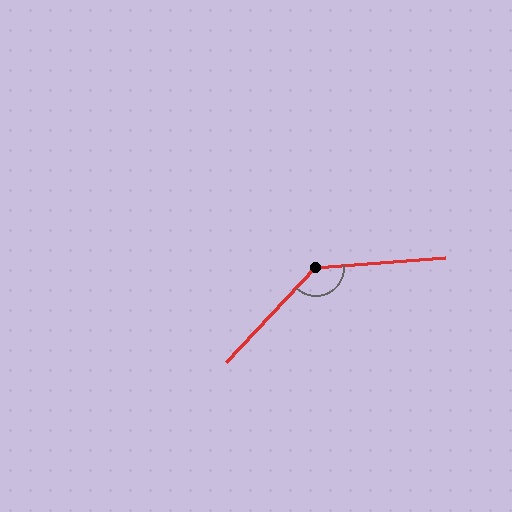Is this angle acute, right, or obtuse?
It is obtuse.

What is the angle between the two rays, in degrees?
Approximately 138 degrees.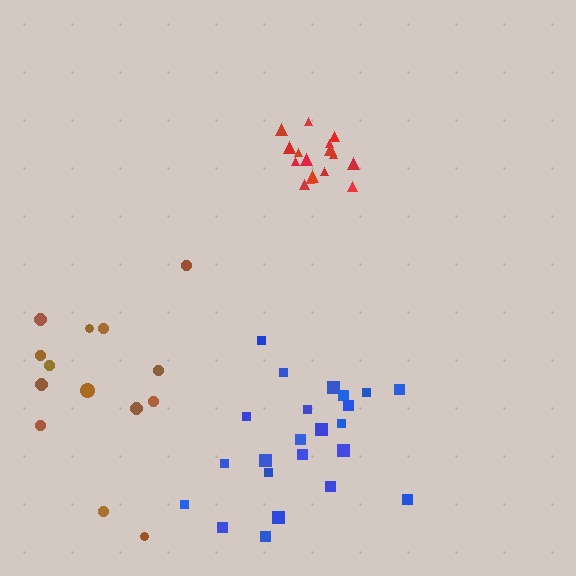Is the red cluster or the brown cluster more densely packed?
Red.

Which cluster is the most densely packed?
Red.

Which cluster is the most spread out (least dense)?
Brown.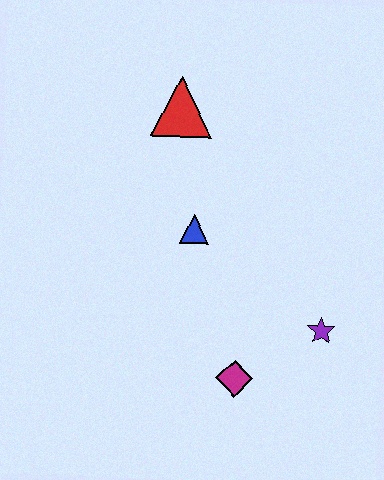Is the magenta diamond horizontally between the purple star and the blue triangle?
Yes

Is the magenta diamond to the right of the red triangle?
Yes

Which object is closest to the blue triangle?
The red triangle is closest to the blue triangle.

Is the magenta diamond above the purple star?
No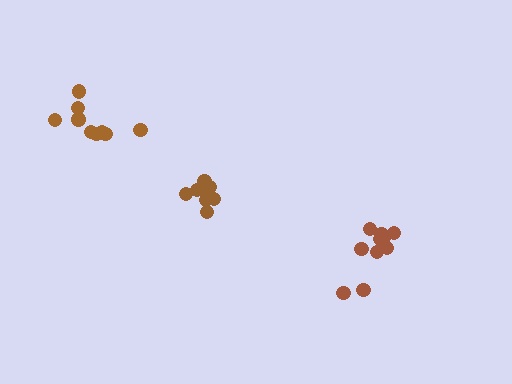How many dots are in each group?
Group 1: 10 dots, Group 2: 8 dots, Group 3: 9 dots (27 total).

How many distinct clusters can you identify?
There are 3 distinct clusters.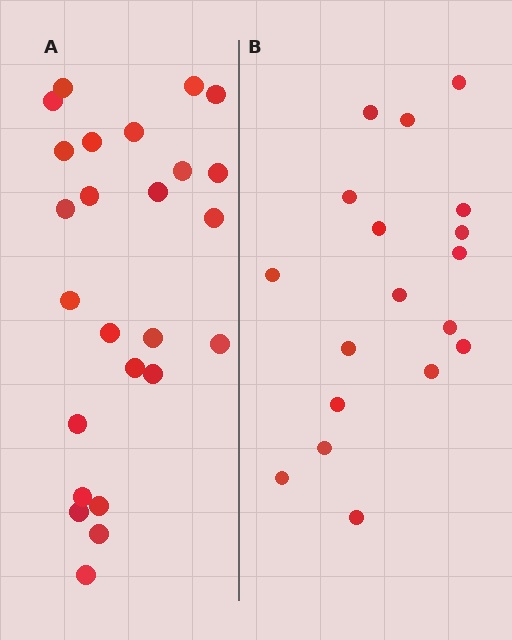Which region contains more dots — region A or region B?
Region A (the left region) has more dots.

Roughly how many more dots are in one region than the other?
Region A has roughly 8 or so more dots than region B.